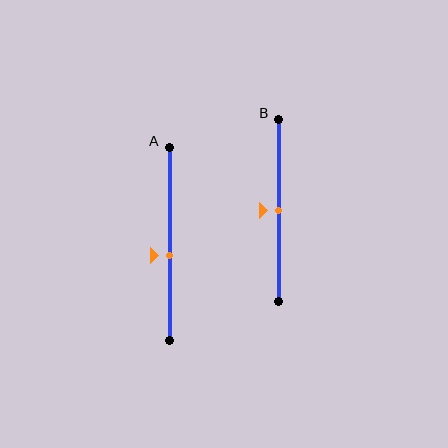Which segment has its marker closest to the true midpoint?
Segment B has its marker closest to the true midpoint.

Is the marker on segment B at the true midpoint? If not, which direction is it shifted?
Yes, the marker on segment B is at the true midpoint.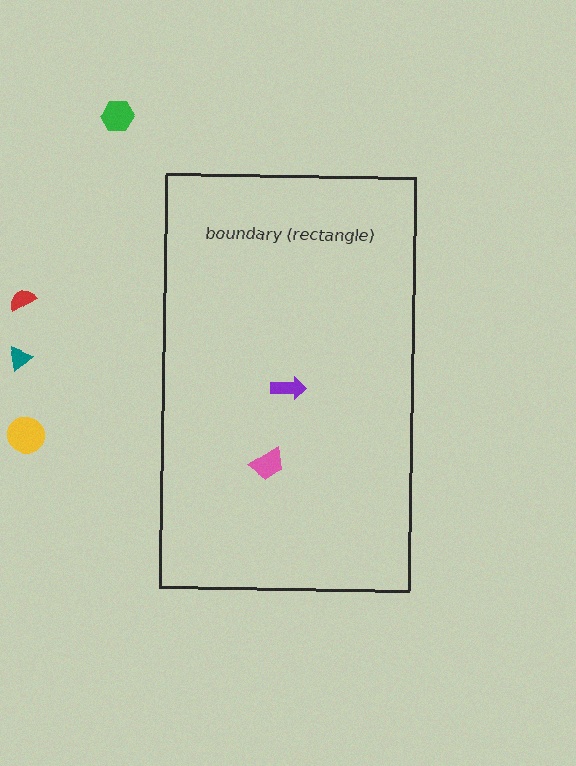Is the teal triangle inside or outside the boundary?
Outside.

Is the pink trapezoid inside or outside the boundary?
Inside.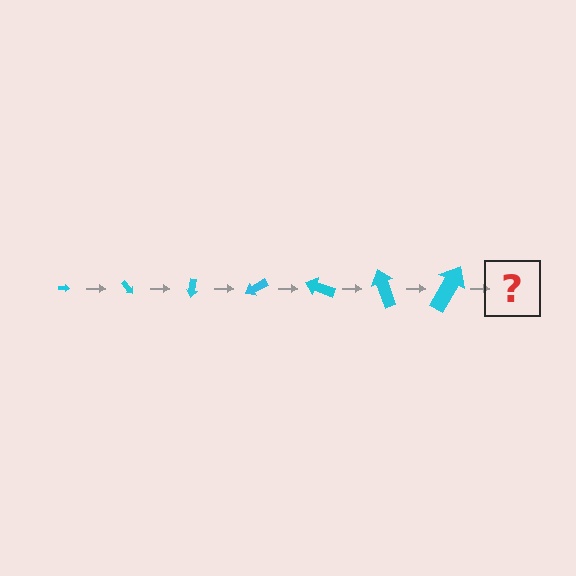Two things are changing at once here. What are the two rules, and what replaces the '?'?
The two rules are that the arrow grows larger each step and it rotates 50 degrees each step. The '?' should be an arrow, larger than the previous one and rotated 350 degrees from the start.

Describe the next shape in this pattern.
It should be an arrow, larger than the previous one and rotated 350 degrees from the start.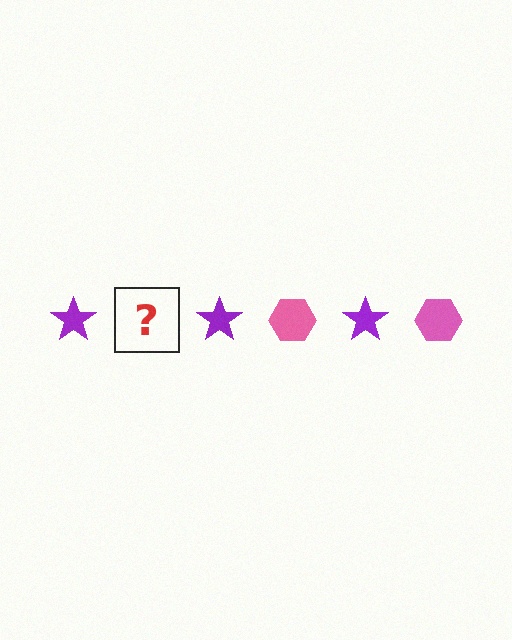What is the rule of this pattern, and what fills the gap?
The rule is that the pattern alternates between purple star and pink hexagon. The gap should be filled with a pink hexagon.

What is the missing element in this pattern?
The missing element is a pink hexagon.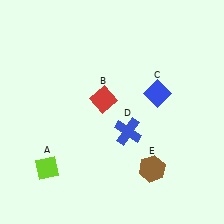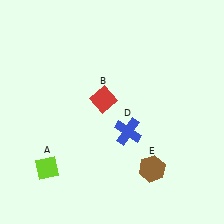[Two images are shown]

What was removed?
The blue diamond (C) was removed in Image 2.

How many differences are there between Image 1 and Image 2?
There is 1 difference between the two images.